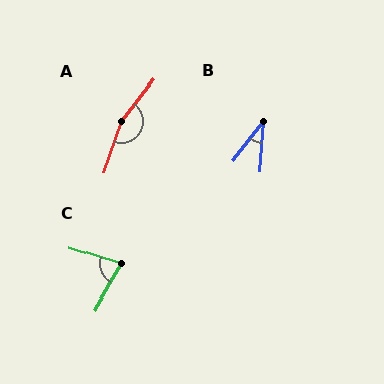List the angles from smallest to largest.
B (33°), C (77°), A (161°).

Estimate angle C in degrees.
Approximately 77 degrees.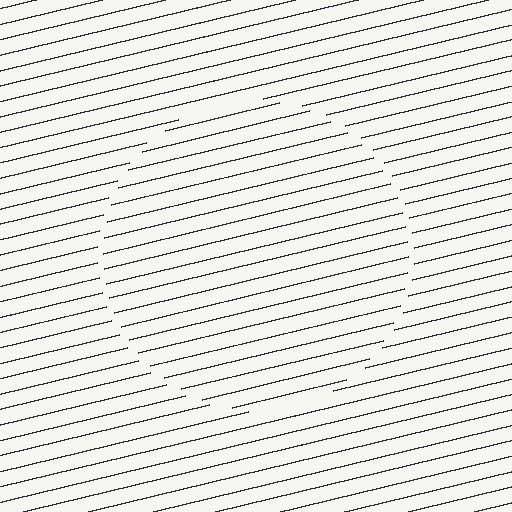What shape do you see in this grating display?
An illusory circle. The interior of the shape contains the same grating, shifted by half a period — the contour is defined by the phase discontinuity where line-ends from the inner and outer gratings abut.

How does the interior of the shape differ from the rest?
The interior of the shape contains the same grating, shifted by half a period — the contour is defined by the phase discontinuity where line-ends from the inner and outer gratings abut.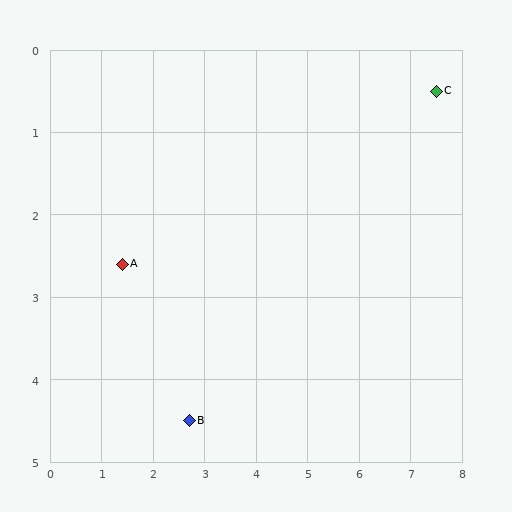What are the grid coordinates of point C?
Point C is at approximately (7.5, 0.5).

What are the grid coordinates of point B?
Point B is at approximately (2.7, 4.5).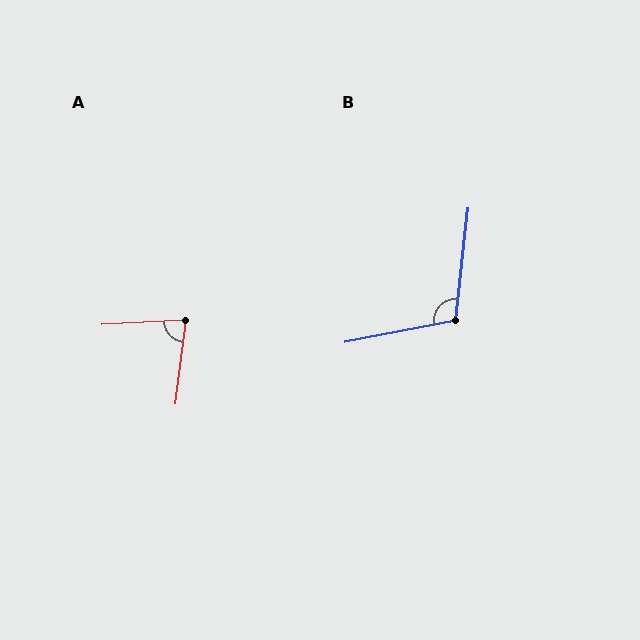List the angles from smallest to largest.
A (80°), B (108°).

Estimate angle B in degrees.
Approximately 108 degrees.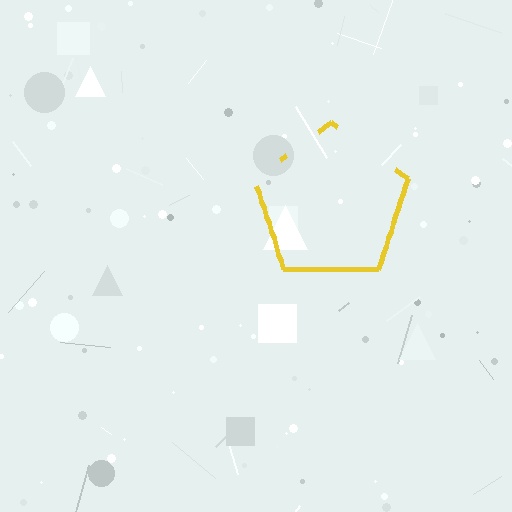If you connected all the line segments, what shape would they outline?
They would outline a pentagon.